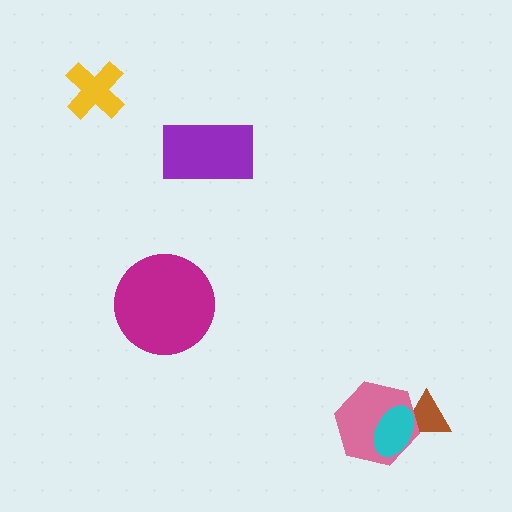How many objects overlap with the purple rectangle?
0 objects overlap with the purple rectangle.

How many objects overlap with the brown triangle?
2 objects overlap with the brown triangle.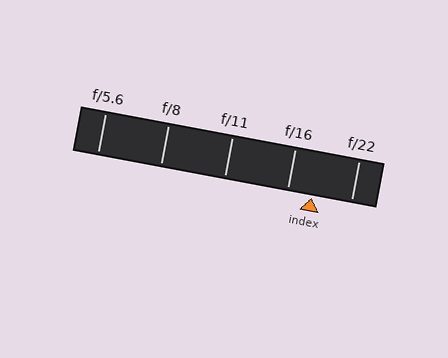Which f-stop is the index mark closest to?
The index mark is closest to f/16.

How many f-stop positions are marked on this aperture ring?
There are 5 f-stop positions marked.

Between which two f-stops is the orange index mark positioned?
The index mark is between f/16 and f/22.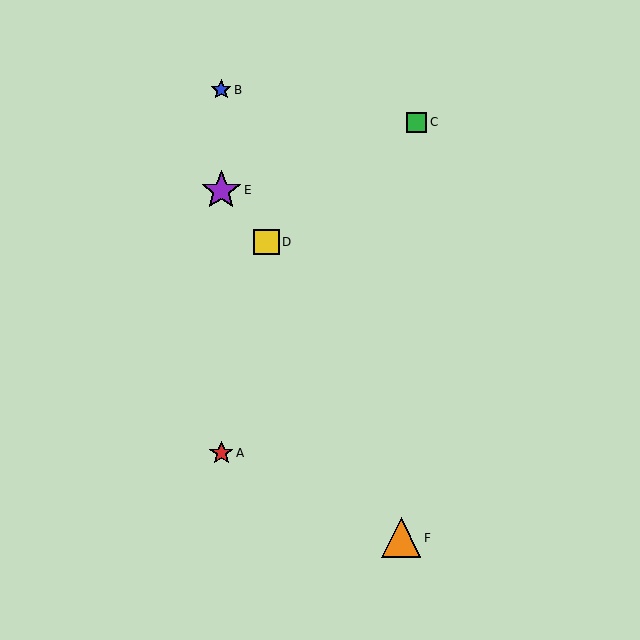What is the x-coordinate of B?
Object B is at x≈221.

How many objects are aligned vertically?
3 objects (A, B, E) are aligned vertically.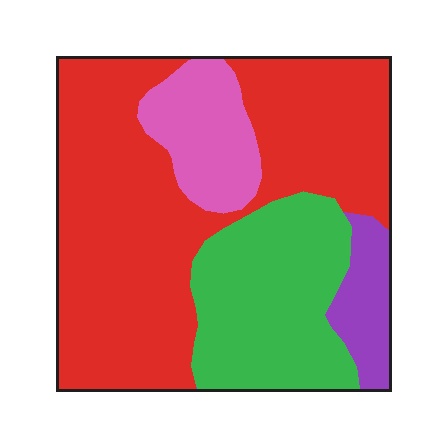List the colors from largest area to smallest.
From largest to smallest: red, green, pink, purple.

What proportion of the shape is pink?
Pink takes up less than a sixth of the shape.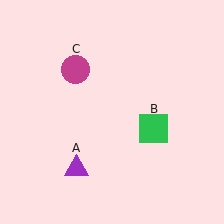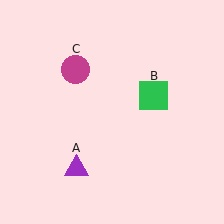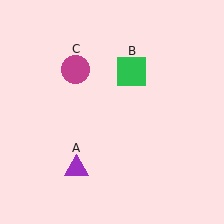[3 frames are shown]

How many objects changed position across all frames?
1 object changed position: green square (object B).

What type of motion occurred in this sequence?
The green square (object B) rotated counterclockwise around the center of the scene.